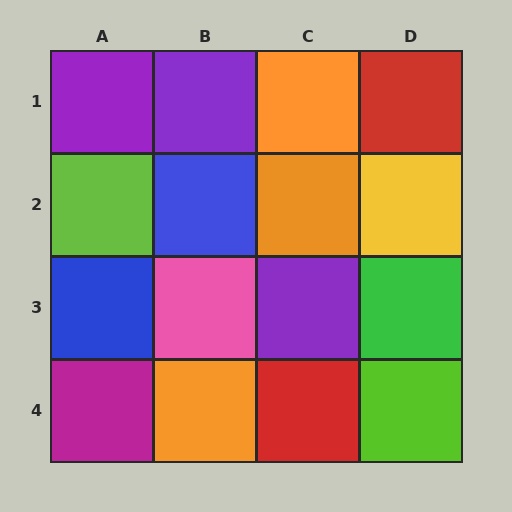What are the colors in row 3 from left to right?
Blue, pink, purple, green.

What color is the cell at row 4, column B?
Orange.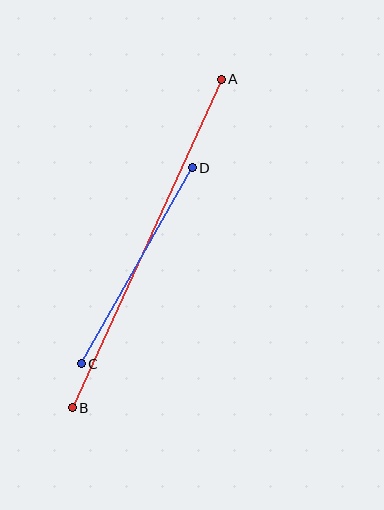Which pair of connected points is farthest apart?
Points A and B are farthest apart.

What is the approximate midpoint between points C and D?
The midpoint is at approximately (137, 266) pixels.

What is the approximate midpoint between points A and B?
The midpoint is at approximately (147, 243) pixels.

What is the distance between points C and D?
The distance is approximately 226 pixels.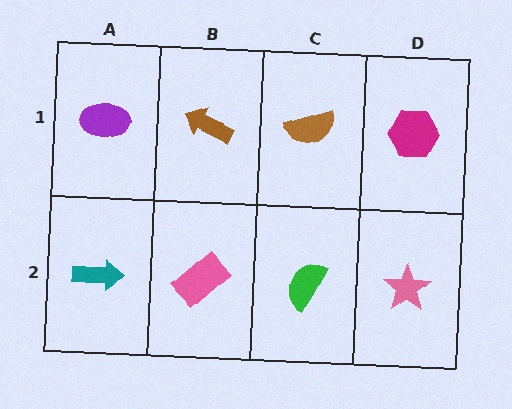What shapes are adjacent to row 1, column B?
A pink rectangle (row 2, column B), a purple ellipse (row 1, column A), a brown semicircle (row 1, column C).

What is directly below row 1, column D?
A pink star.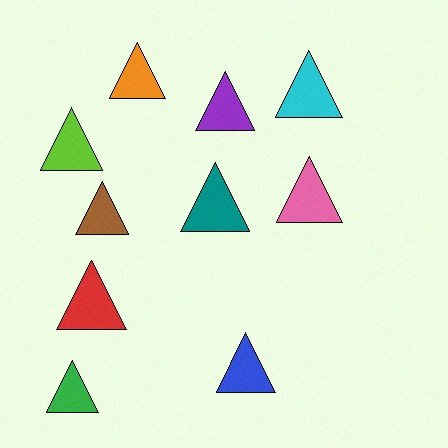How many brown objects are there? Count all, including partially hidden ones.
There is 1 brown object.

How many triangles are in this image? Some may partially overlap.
There are 10 triangles.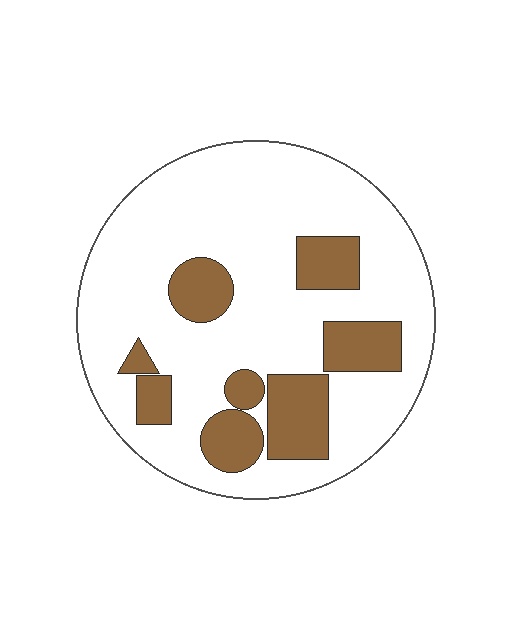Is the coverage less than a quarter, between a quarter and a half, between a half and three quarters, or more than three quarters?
Less than a quarter.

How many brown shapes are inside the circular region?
8.